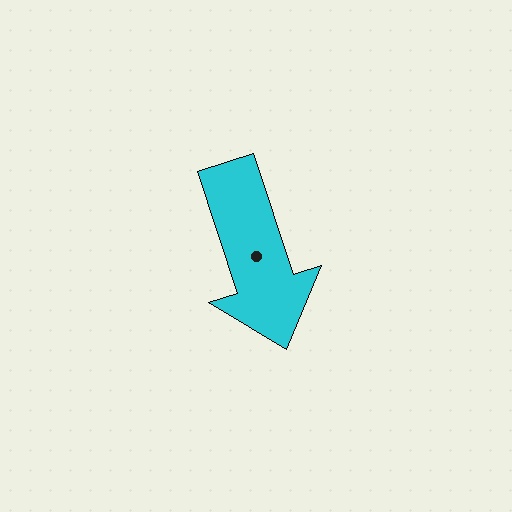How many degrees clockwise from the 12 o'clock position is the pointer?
Approximately 162 degrees.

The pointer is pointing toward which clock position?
Roughly 5 o'clock.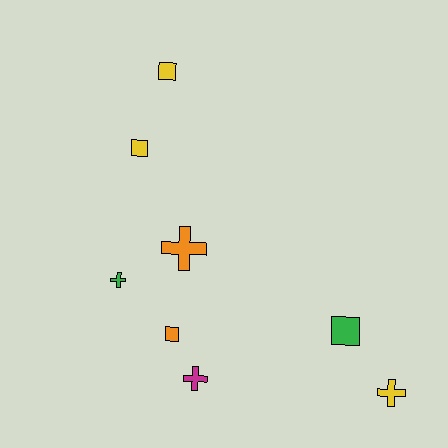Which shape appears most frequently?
Cross, with 4 objects.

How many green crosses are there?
There is 1 green cross.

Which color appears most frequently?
Yellow, with 3 objects.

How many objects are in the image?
There are 8 objects.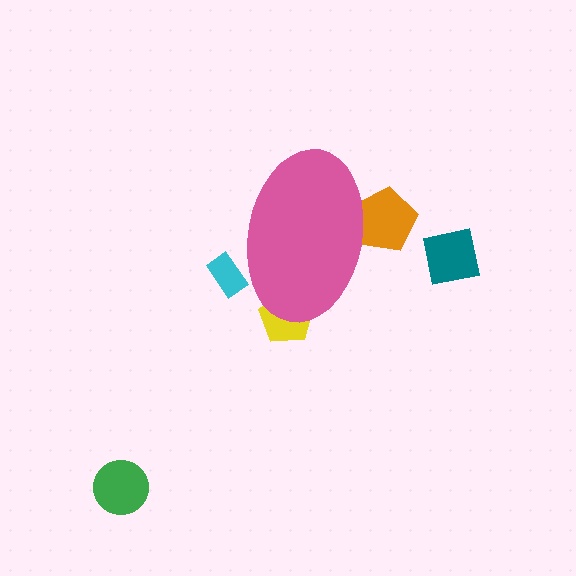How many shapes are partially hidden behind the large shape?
3 shapes are partially hidden.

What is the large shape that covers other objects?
A pink ellipse.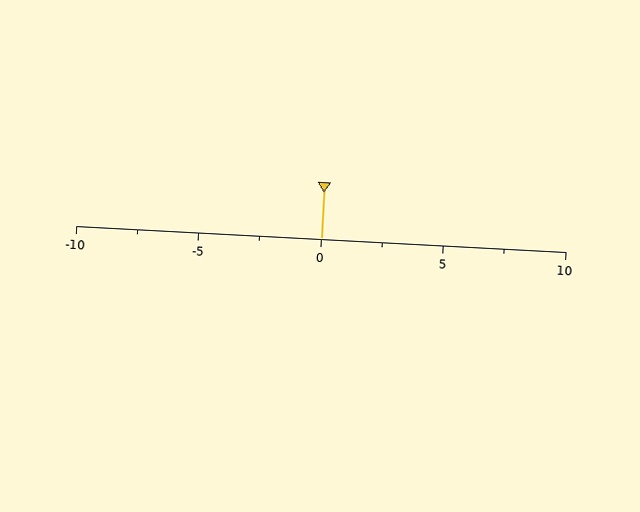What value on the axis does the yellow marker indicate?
The marker indicates approximately 0.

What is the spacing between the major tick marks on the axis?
The major ticks are spaced 5 apart.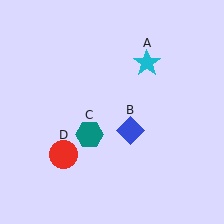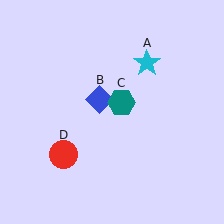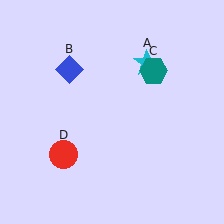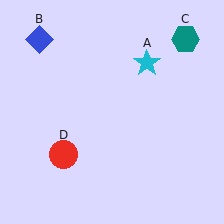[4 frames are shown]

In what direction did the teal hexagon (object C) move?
The teal hexagon (object C) moved up and to the right.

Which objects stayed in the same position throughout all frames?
Cyan star (object A) and red circle (object D) remained stationary.